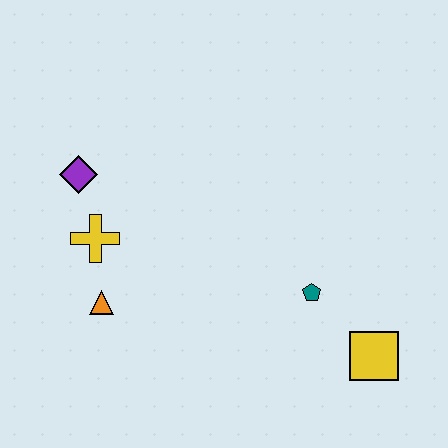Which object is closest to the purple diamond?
The yellow cross is closest to the purple diamond.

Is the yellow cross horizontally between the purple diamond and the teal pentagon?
Yes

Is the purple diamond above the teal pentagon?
Yes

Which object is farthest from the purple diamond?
The yellow square is farthest from the purple diamond.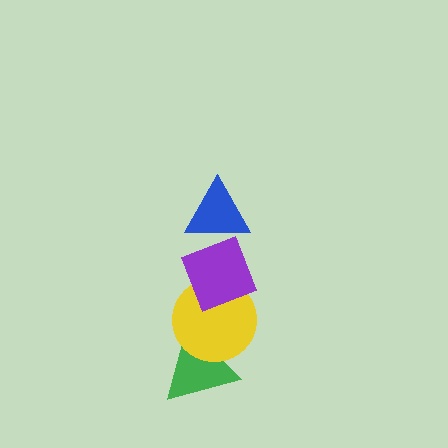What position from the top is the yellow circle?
The yellow circle is 3rd from the top.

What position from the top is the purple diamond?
The purple diamond is 2nd from the top.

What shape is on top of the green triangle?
The yellow circle is on top of the green triangle.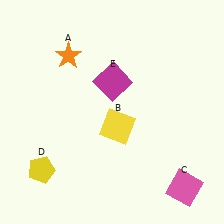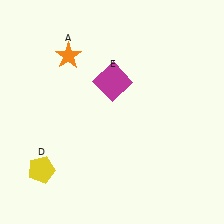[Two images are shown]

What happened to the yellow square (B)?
The yellow square (B) was removed in Image 2. It was in the bottom-right area of Image 1.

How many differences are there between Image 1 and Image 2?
There are 2 differences between the two images.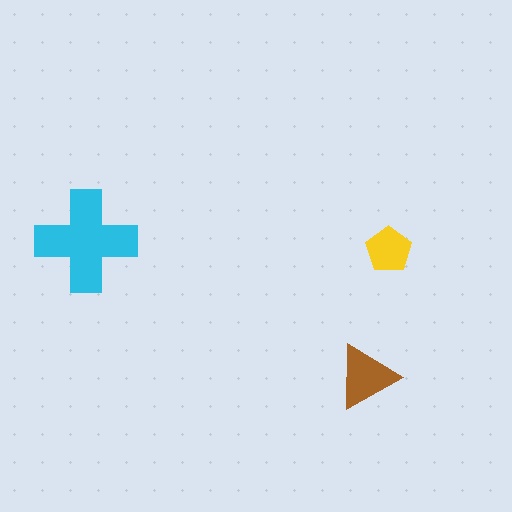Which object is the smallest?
The yellow pentagon.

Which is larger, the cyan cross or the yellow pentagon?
The cyan cross.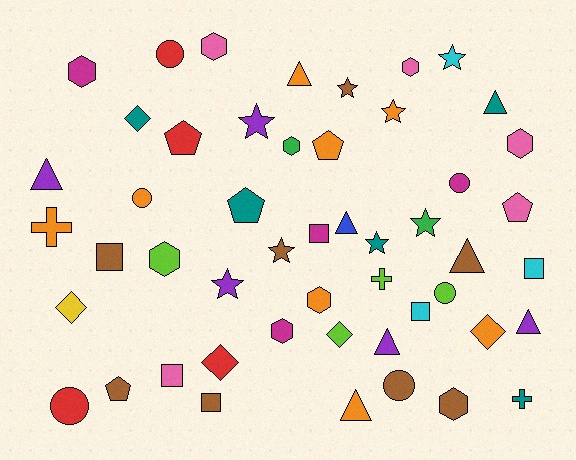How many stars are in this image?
There are 8 stars.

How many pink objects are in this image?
There are 5 pink objects.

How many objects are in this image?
There are 50 objects.